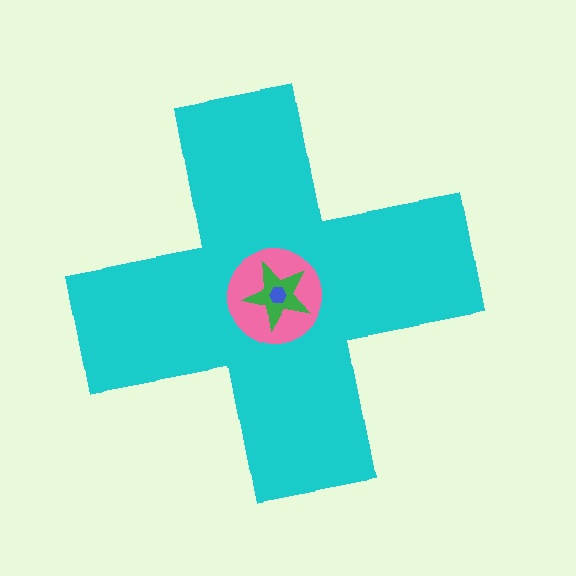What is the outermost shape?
The cyan cross.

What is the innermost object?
The blue hexagon.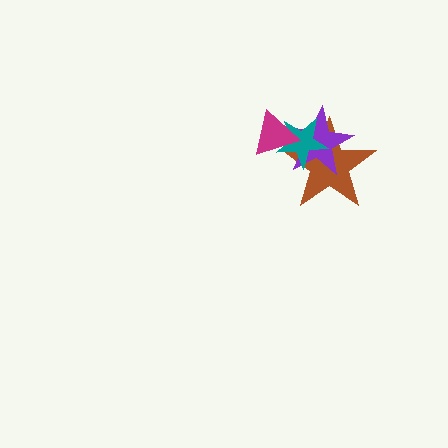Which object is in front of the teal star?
The magenta triangle is in front of the teal star.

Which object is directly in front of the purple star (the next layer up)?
The teal star is directly in front of the purple star.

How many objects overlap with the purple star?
3 objects overlap with the purple star.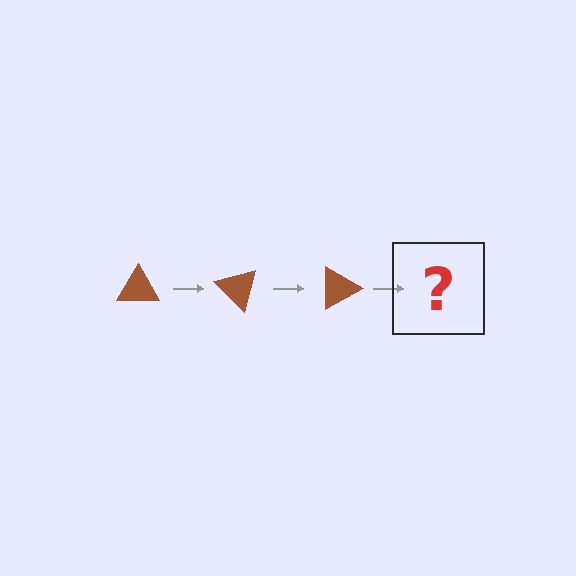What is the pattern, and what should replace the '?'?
The pattern is that the triangle rotates 45 degrees each step. The '?' should be a brown triangle rotated 135 degrees.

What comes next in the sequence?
The next element should be a brown triangle rotated 135 degrees.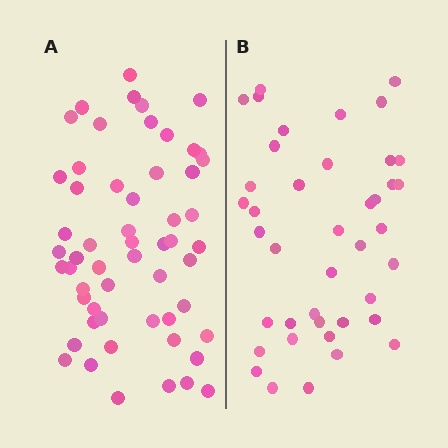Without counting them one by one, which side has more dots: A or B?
Region A (the left region) has more dots.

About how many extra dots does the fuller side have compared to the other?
Region A has approximately 15 more dots than region B.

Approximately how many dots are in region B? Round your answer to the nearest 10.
About 40 dots. (The exact count is 41, which rounds to 40.)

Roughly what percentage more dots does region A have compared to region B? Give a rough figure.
About 35% more.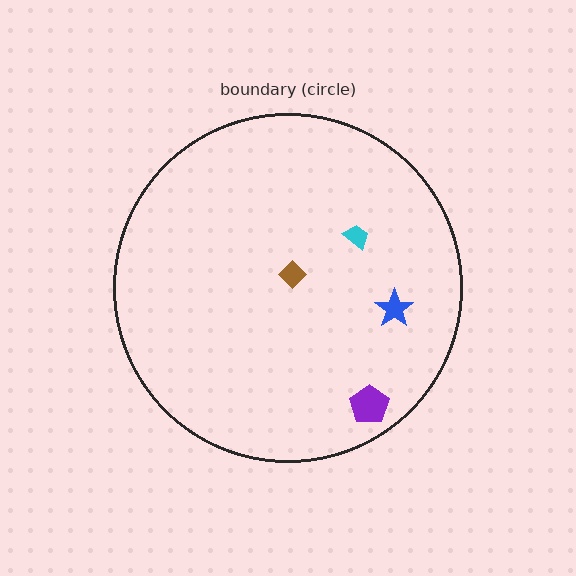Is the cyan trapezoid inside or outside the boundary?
Inside.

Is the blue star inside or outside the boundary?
Inside.